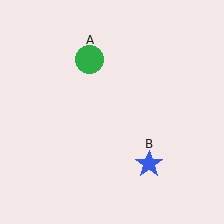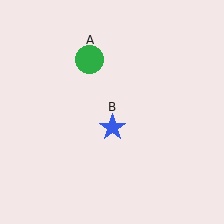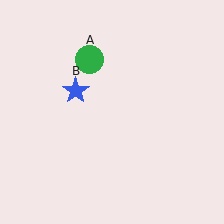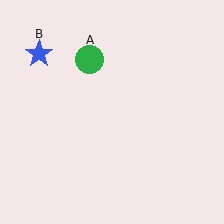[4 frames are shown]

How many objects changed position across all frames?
1 object changed position: blue star (object B).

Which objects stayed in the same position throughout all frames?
Green circle (object A) remained stationary.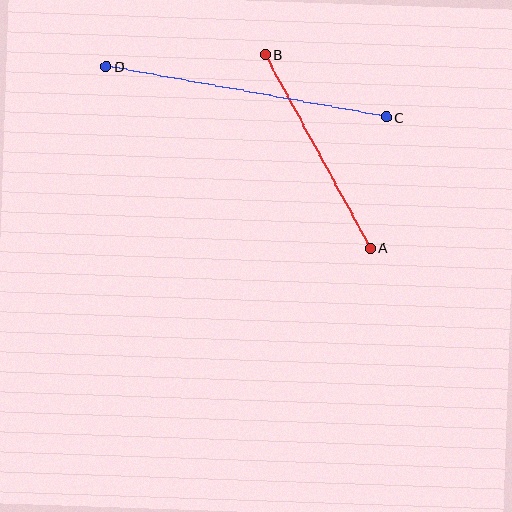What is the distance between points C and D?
The distance is approximately 285 pixels.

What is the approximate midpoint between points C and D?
The midpoint is at approximately (246, 92) pixels.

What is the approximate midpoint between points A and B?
The midpoint is at approximately (318, 151) pixels.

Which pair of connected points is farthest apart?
Points C and D are farthest apart.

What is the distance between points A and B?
The distance is approximately 221 pixels.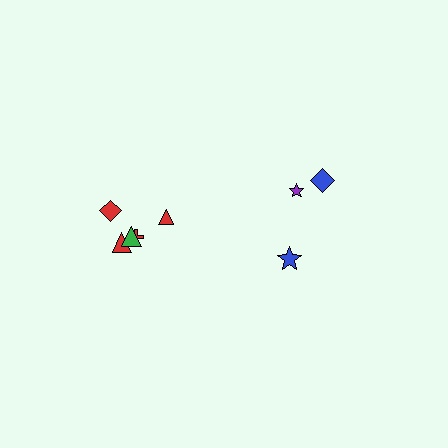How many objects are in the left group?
There are 5 objects.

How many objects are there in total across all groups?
There are 8 objects.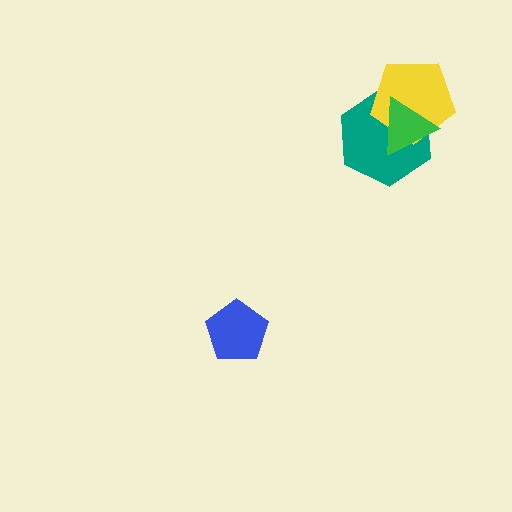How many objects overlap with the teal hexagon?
2 objects overlap with the teal hexagon.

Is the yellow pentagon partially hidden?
Yes, it is partially covered by another shape.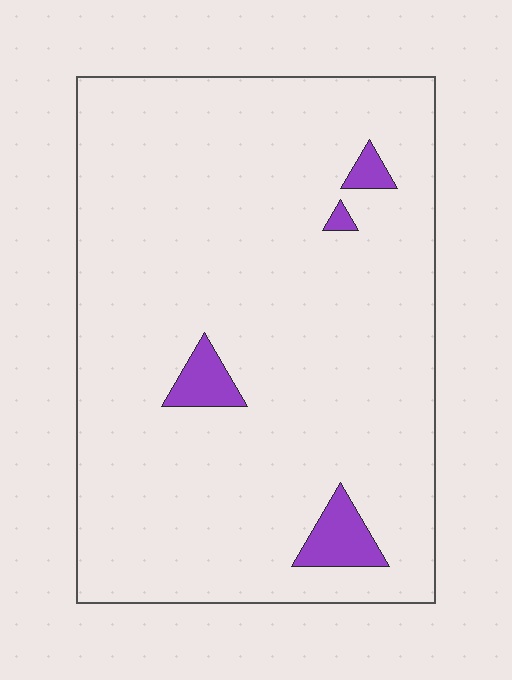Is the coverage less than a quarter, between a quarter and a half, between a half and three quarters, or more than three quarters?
Less than a quarter.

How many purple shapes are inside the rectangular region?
4.